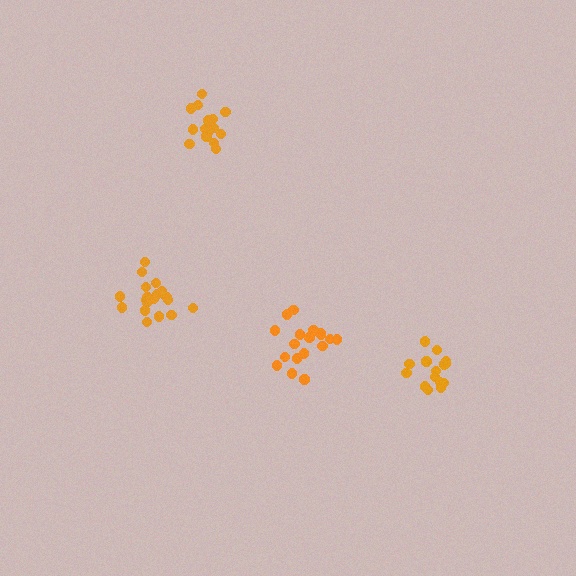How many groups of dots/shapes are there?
There are 4 groups.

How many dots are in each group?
Group 1: 16 dots, Group 2: 19 dots, Group 3: 19 dots, Group 4: 16 dots (70 total).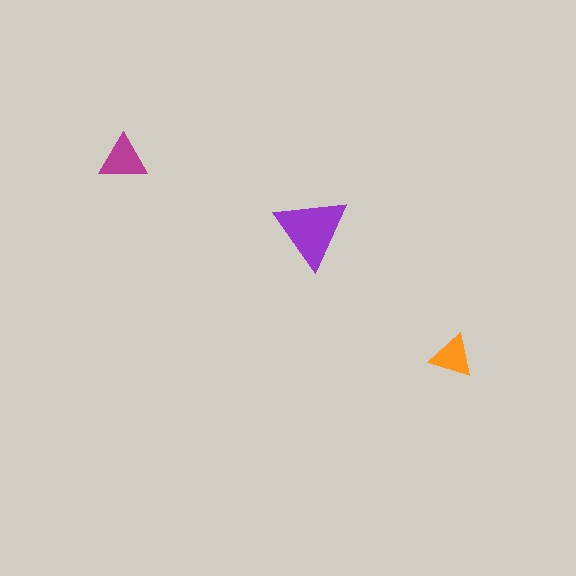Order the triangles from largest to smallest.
the purple one, the magenta one, the orange one.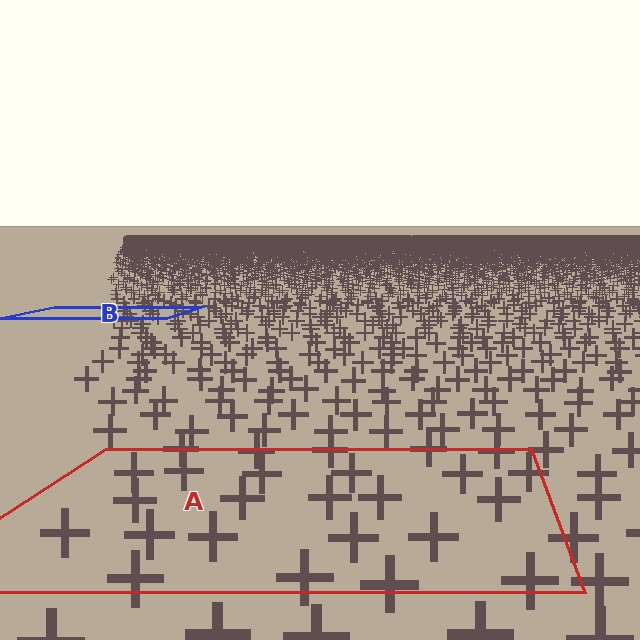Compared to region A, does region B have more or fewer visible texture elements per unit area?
Region B has more texture elements per unit area — they are packed more densely because it is farther away.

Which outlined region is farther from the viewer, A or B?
Region B is farther from the viewer — the texture elements inside it appear smaller and more densely packed.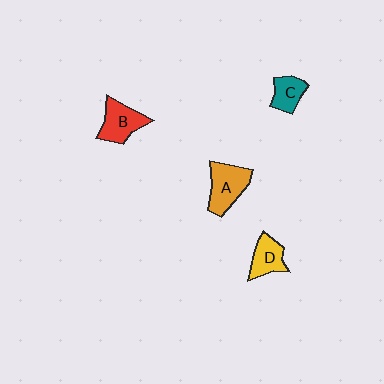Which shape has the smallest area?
Shape C (teal).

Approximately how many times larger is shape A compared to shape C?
Approximately 1.7 times.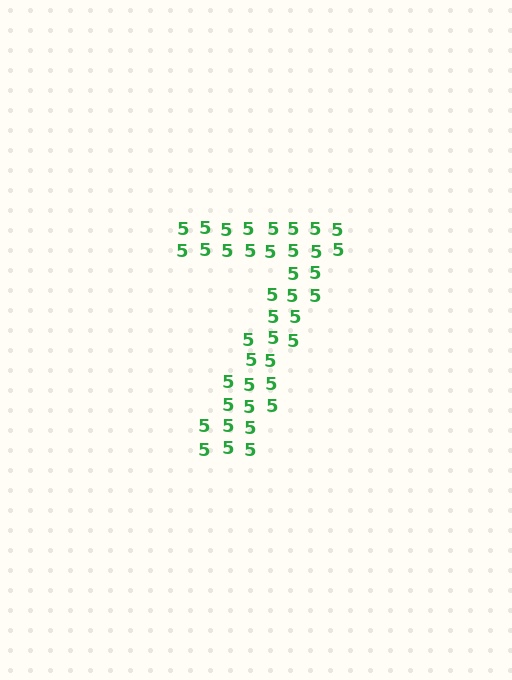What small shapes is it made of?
It is made of small digit 5's.